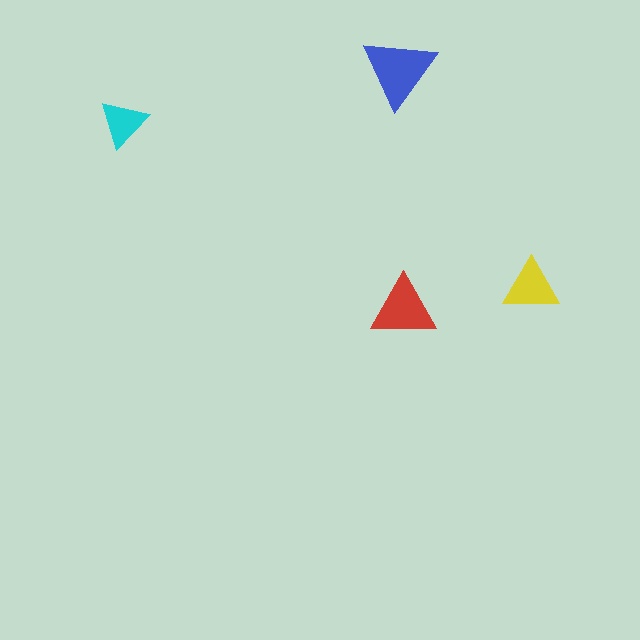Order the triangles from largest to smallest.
the blue one, the red one, the yellow one, the cyan one.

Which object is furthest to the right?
The yellow triangle is rightmost.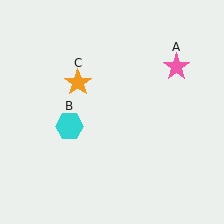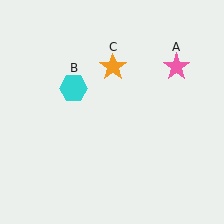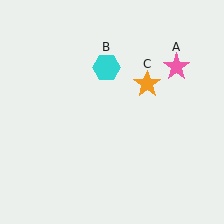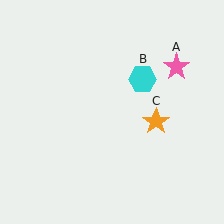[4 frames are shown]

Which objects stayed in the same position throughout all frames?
Pink star (object A) remained stationary.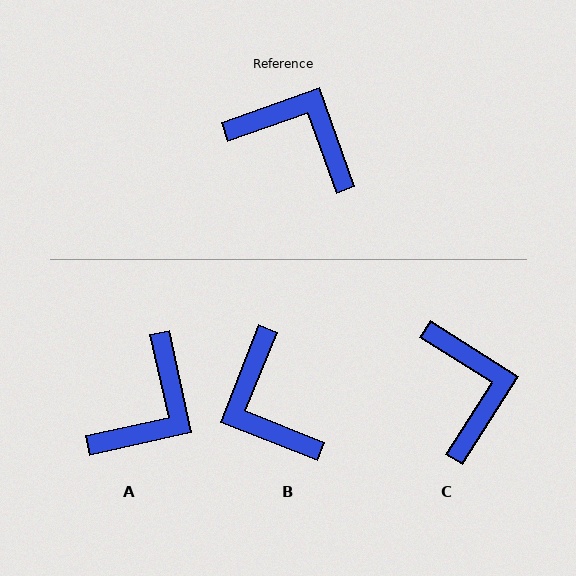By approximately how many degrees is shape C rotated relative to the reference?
Approximately 52 degrees clockwise.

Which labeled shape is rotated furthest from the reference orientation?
B, about 139 degrees away.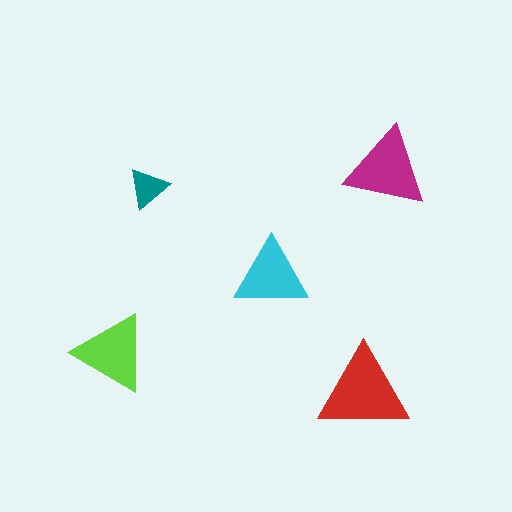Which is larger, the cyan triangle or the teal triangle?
The cyan one.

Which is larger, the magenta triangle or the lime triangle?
The magenta one.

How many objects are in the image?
There are 5 objects in the image.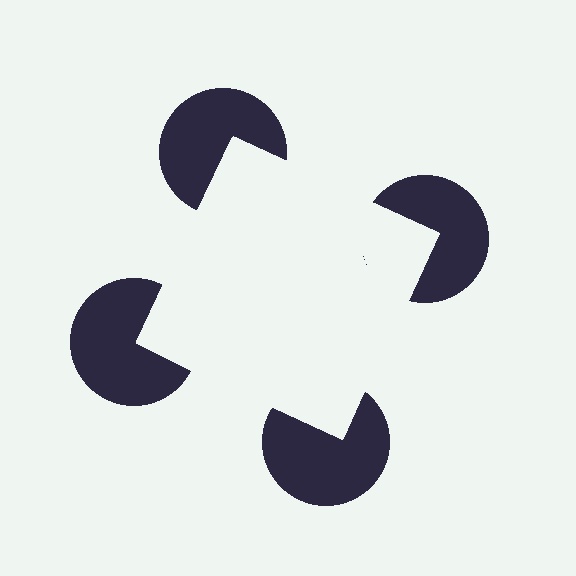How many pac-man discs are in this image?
There are 4 — one at each vertex of the illusory square.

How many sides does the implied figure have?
4 sides.